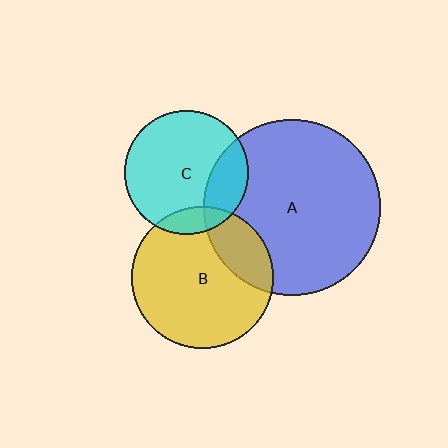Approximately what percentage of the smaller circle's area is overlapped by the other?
Approximately 10%.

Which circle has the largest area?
Circle A (blue).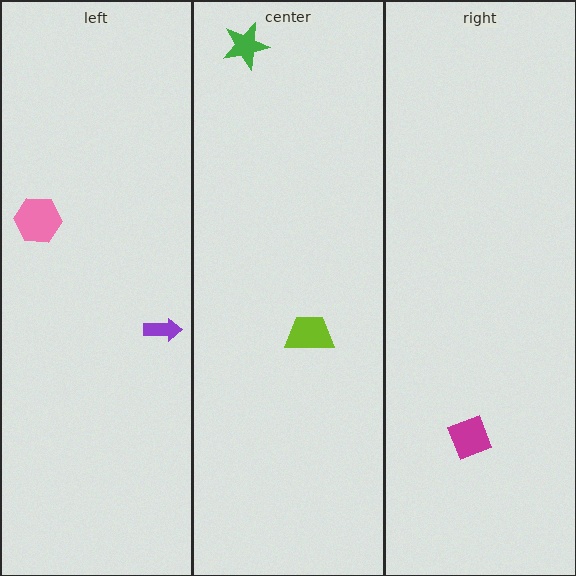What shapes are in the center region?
The lime trapezoid, the green star.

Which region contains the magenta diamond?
The right region.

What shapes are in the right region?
The magenta diamond.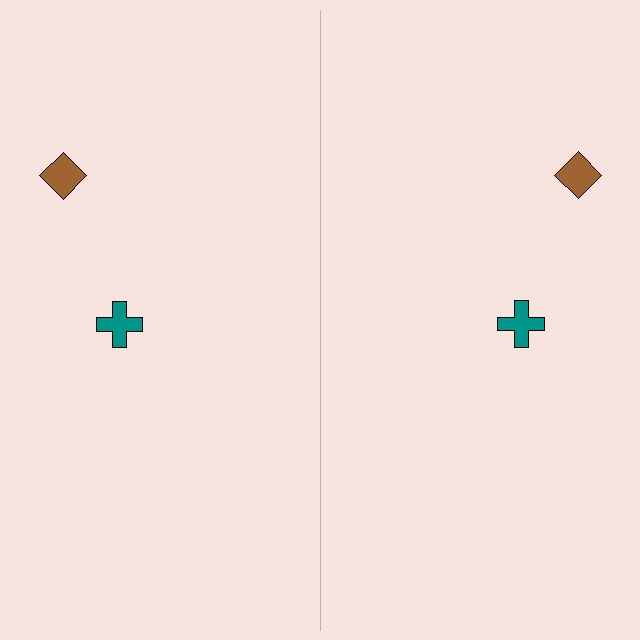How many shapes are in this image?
There are 4 shapes in this image.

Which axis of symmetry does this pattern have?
The pattern has a vertical axis of symmetry running through the center of the image.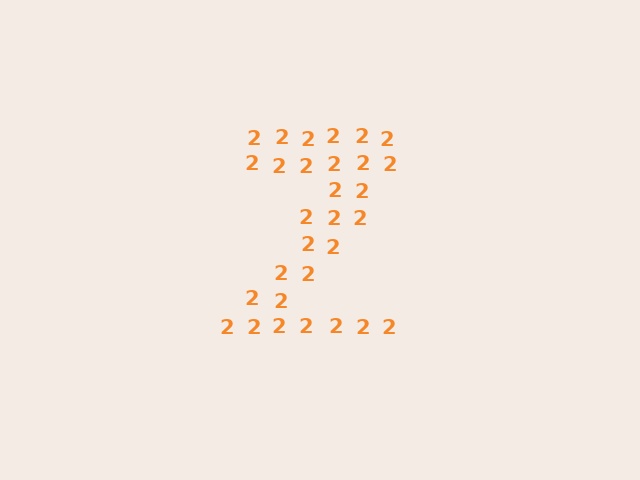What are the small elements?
The small elements are digit 2's.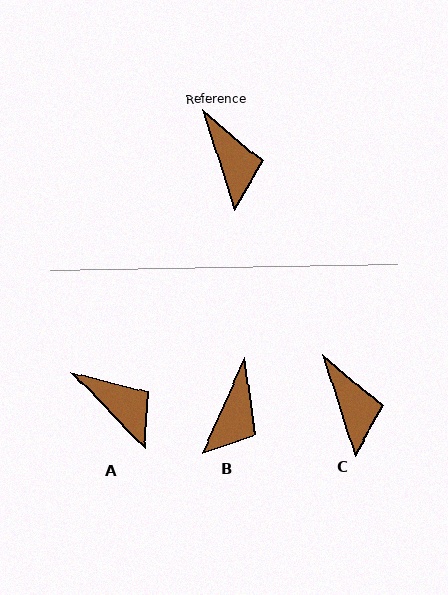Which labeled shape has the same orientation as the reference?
C.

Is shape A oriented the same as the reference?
No, it is off by about 26 degrees.